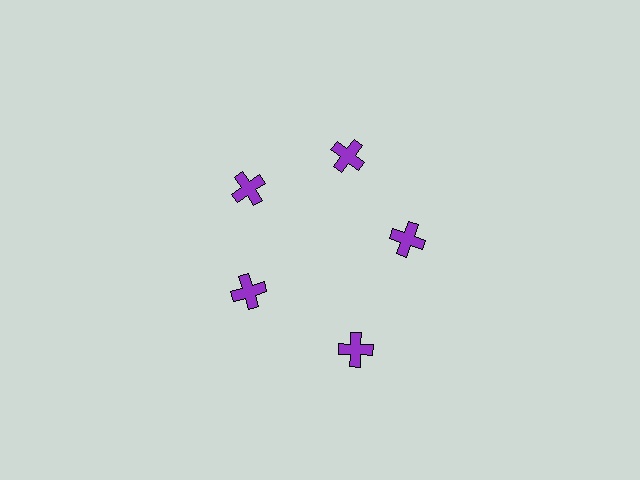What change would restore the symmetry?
The symmetry would be restored by moving it inward, back onto the ring so that all 5 crosses sit at equal angles and equal distance from the center.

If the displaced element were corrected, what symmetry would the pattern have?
It would have 5-fold rotational symmetry — the pattern would map onto itself every 72 degrees.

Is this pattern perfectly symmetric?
No. The 5 purple crosses are arranged in a ring, but one element near the 5 o'clock position is pushed outward from the center, breaking the 5-fold rotational symmetry.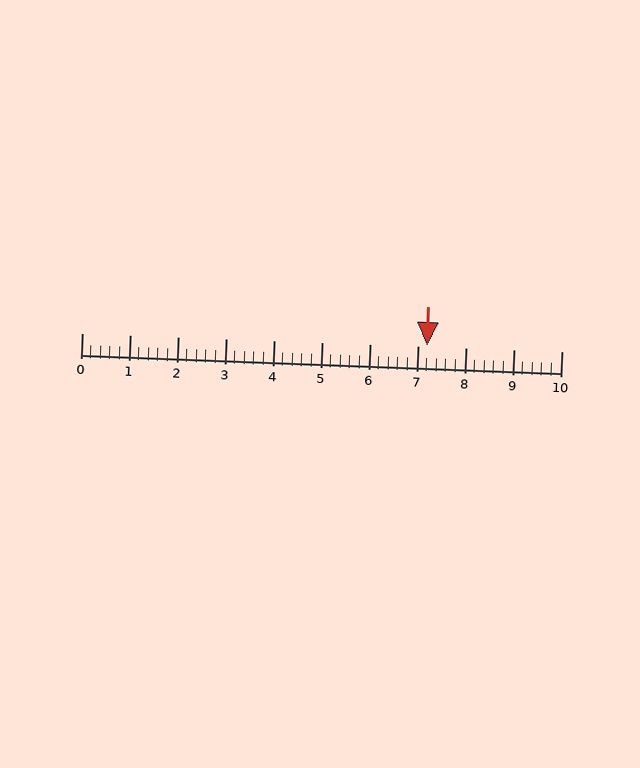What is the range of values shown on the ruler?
The ruler shows values from 0 to 10.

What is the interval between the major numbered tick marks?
The major tick marks are spaced 1 units apart.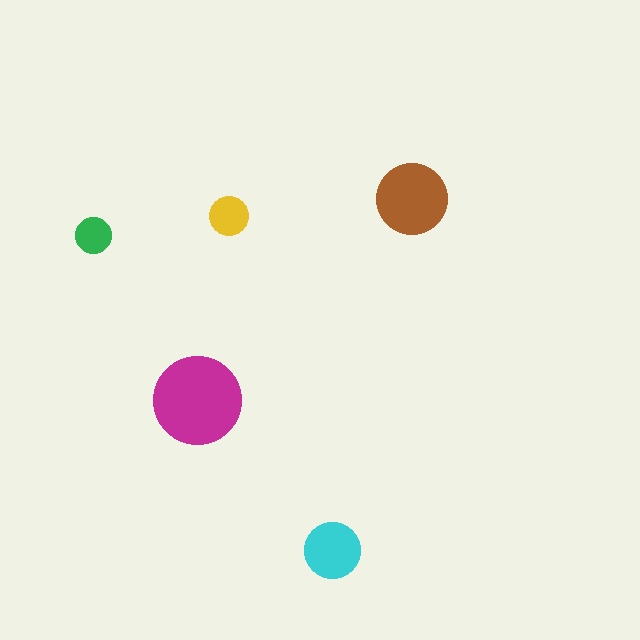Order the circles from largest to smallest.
the magenta one, the brown one, the cyan one, the yellow one, the green one.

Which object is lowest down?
The cyan circle is bottommost.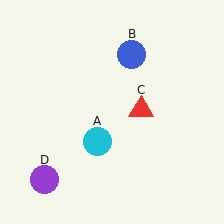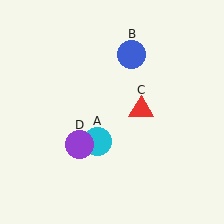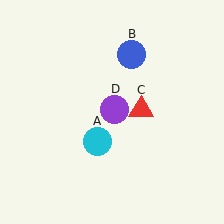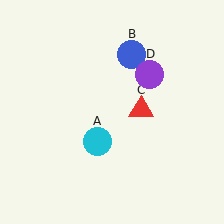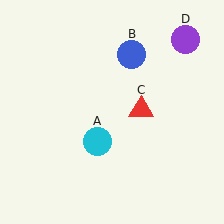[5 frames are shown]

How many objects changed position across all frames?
1 object changed position: purple circle (object D).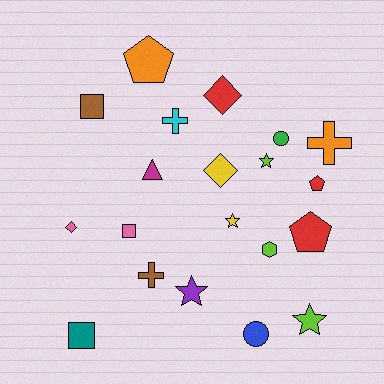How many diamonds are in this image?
There are 3 diamonds.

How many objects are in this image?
There are 20 objects.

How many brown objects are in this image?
There are 2 brown objects.